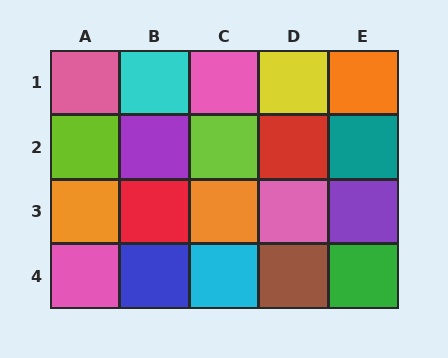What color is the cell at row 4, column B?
Blue.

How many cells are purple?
2 cells are purple.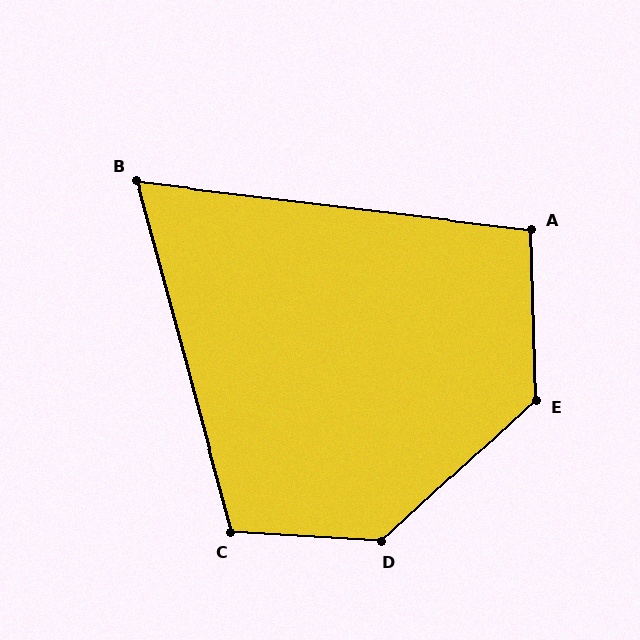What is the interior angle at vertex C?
Approximately 109 degrees (obtuse).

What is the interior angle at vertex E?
Approximately 131 degrees (obtuse).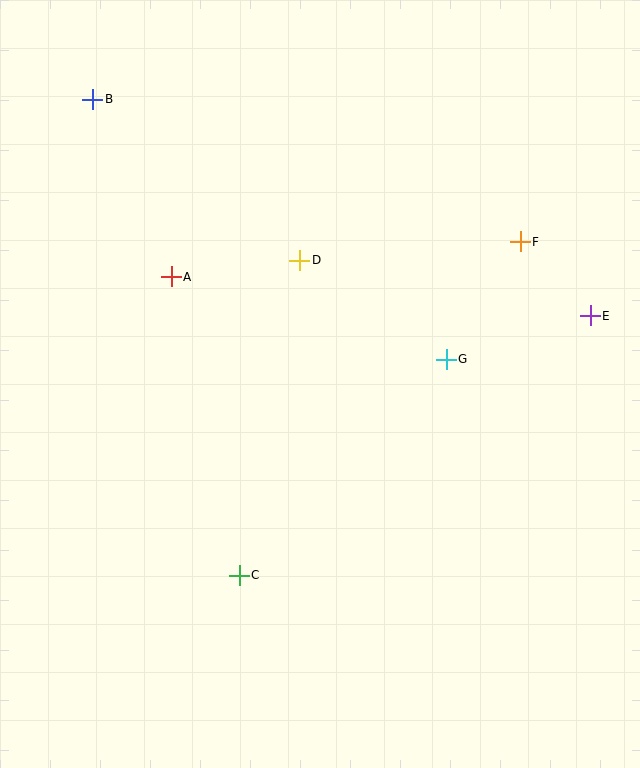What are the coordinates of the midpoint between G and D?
The midpoint between G and D is at (373, 310).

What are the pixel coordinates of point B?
Point B is at (93, 99).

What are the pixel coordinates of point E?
Point E is at (590, 316).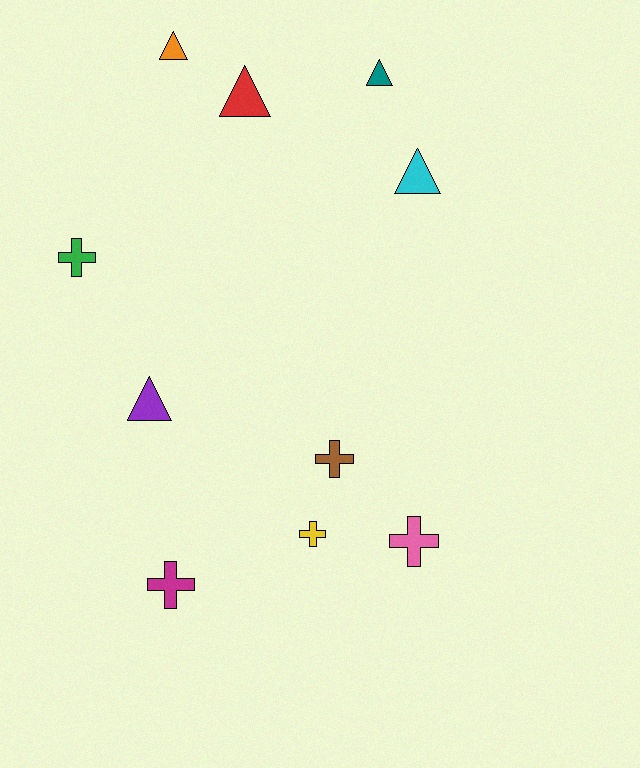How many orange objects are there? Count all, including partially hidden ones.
There is 1 orange object.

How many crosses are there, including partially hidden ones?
There are 5 crosses.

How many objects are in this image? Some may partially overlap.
There are 10 objects.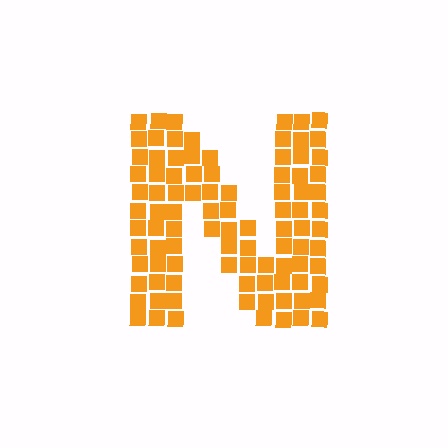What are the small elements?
The small elements are squares.